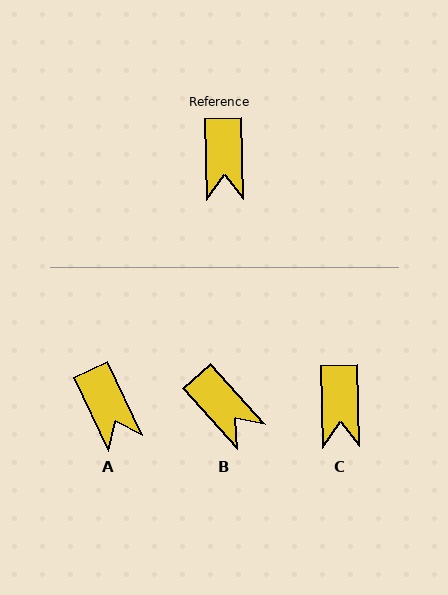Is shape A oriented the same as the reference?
No, it is off by about 23 degrees.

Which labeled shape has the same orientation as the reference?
C.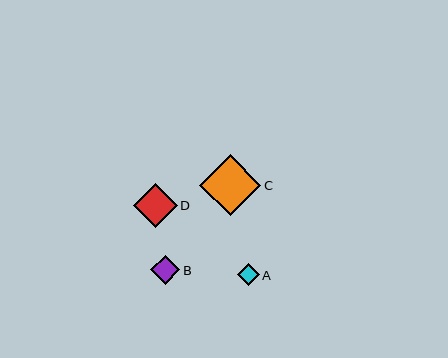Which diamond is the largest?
Diamond C is the largest with a size of approximately 61 pixels.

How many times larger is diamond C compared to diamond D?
Diamond C is approximately 1.4 times the size of diamond D.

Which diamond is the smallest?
Diamond A is the smallest with a size of approximately 22 pixels.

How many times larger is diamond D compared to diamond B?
Diamond D is approximately 1.5 times the size of diamond B.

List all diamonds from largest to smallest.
From largest to smallest: C, D, B, A.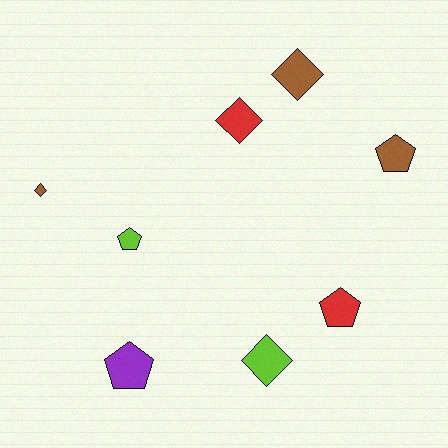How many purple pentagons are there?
There is 1 purple pentagon.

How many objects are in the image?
There are 8 objects.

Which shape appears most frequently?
Pentagon, with 4 objects.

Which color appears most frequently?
Brown, with 3 objects.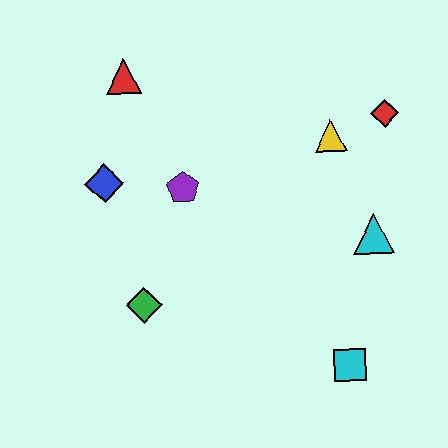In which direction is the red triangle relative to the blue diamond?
The red triangle is above the blue diamond.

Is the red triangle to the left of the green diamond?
Yes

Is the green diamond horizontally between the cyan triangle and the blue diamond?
Yes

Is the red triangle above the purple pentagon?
Yes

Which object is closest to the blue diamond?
The purple pentagon is closest to the blue diamond.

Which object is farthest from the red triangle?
The cyan square is farthest from the red triangle.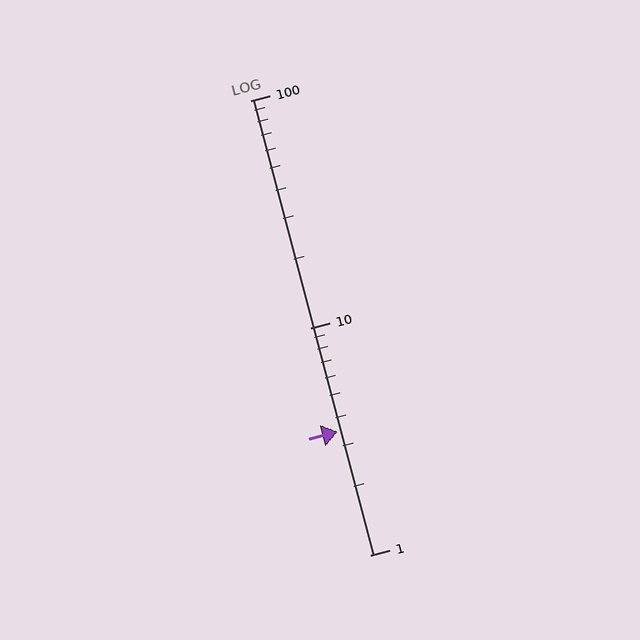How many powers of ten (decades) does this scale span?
The scale spans 2 decades, from 1 to 100.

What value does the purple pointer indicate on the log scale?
The pointer indicates approximately 3.5.